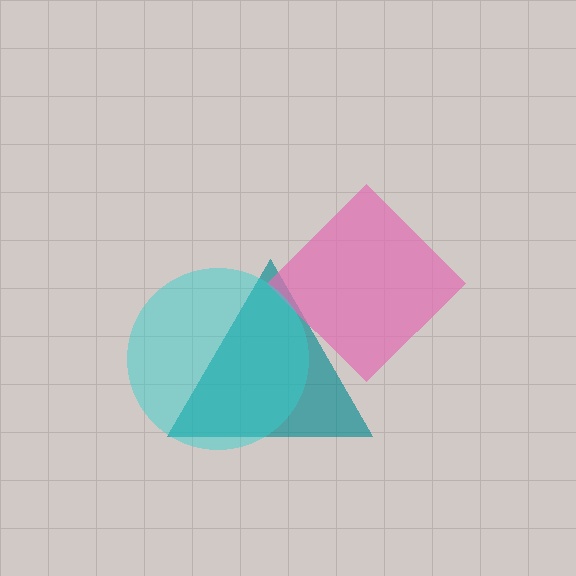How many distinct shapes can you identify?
There are 3 distinct shapes: a teal triangle, a pink diamond, a cyan circle.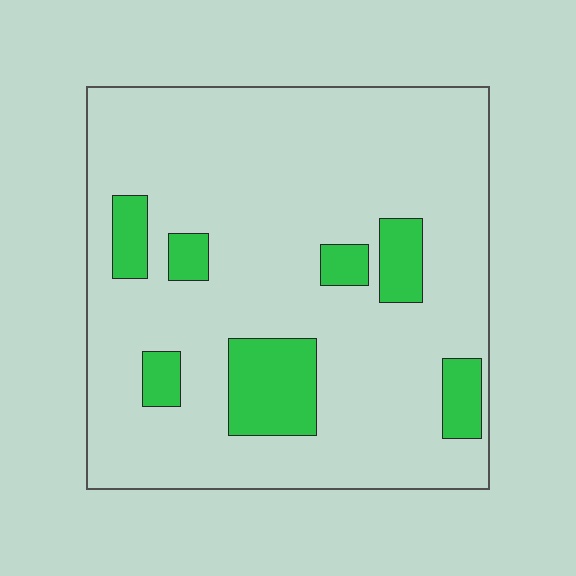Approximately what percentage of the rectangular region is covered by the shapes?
Approximately 15%.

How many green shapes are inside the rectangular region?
7.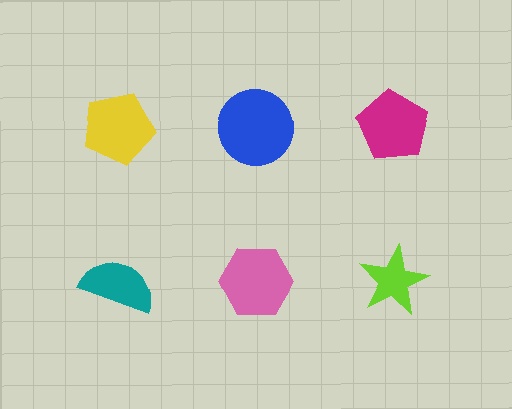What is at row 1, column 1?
A yellow pentagon.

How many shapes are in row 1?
3 shapes.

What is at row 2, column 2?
A pink hexagon.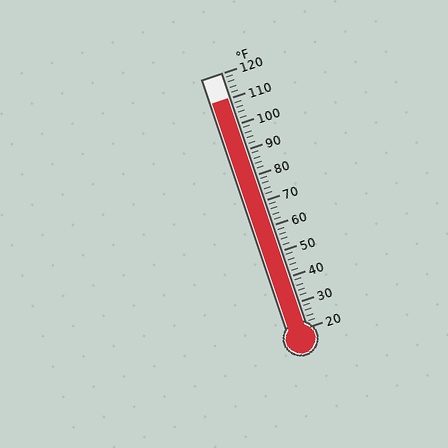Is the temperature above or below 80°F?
The temperature is above 80°F.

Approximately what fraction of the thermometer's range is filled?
The thermometer is filled to approximately 90% of its range.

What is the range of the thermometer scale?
The thermometer scale ranges from 20°F to 120°F.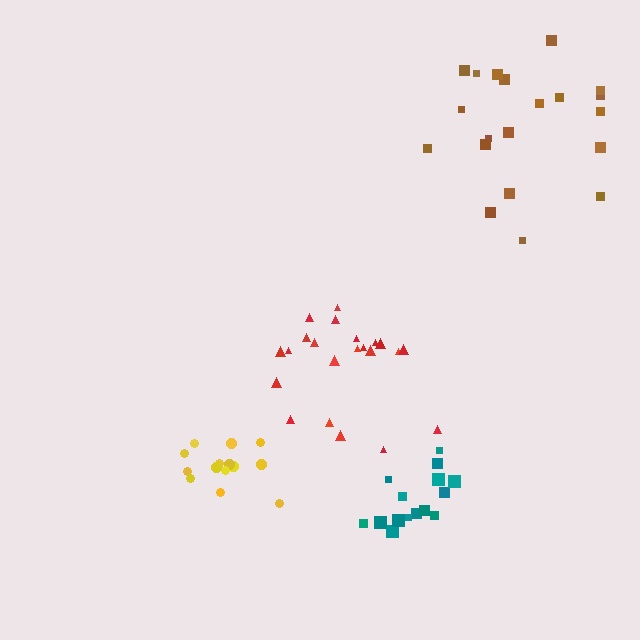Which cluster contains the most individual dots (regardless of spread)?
Red (22).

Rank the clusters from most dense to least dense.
yellow, teal, red, brown.